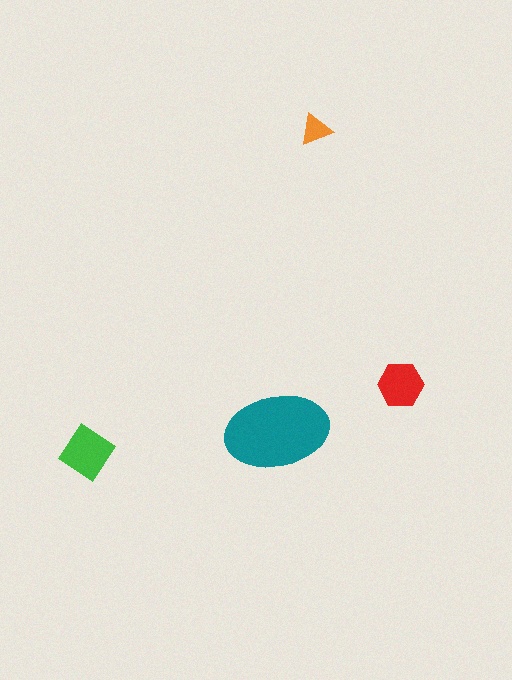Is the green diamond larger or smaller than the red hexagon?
Larger.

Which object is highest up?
The orange triangle is topmost.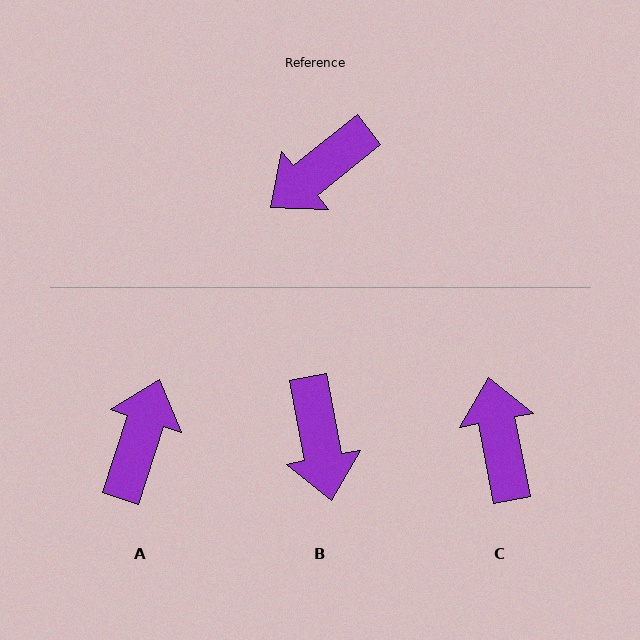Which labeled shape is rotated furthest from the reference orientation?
A, about 147 degrees away.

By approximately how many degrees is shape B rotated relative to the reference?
Approximately 62 degrees counter-clockwise.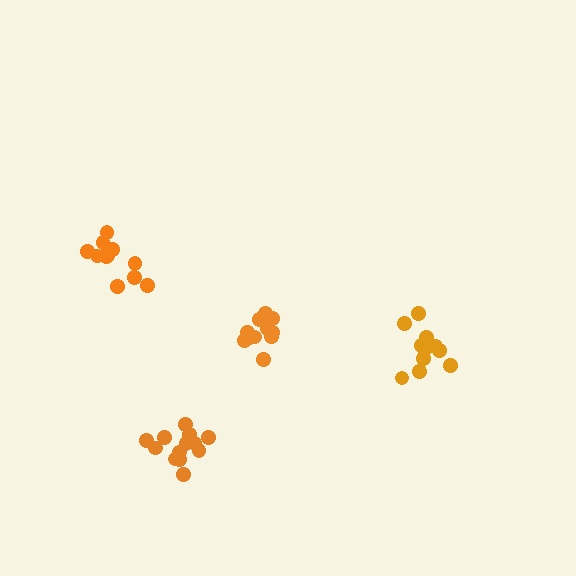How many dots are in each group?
Group 1: 11 dots, Group 2: 13 dots, Group 3: 12 dots, Group 4: 12 dots (48 total).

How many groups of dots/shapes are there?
There are 4 groups.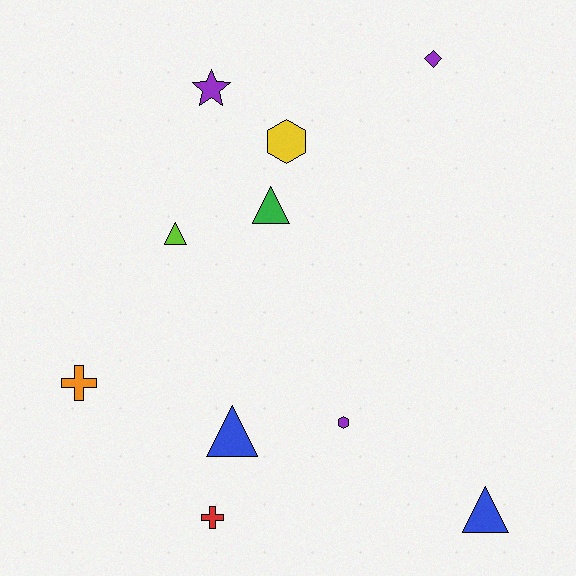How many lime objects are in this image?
There is 1 lime object.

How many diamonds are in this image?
There is 1 diamond.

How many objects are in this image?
There are 10 objects.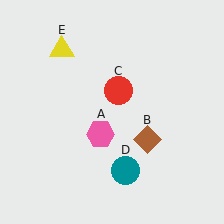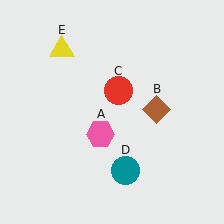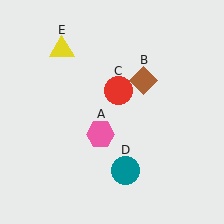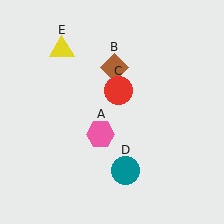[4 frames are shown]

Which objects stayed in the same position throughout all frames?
Pink hexagon (object A) and red circle (object C) and teal circle (object D) and yellow triangle (object E) remained stationary.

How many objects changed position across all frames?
1 object changed position: brown diamond (object B).